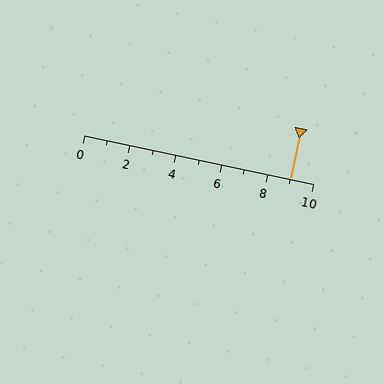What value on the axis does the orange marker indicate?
The marker indicates approximately 9.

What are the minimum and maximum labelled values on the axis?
The axis runs from 0 to 10.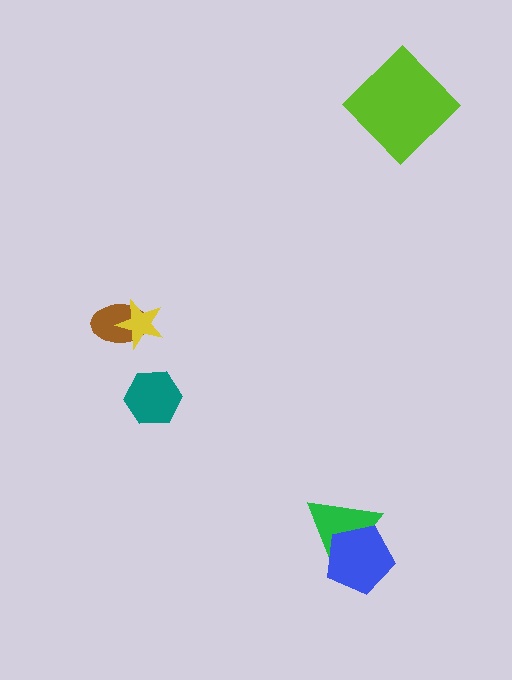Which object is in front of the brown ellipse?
The yellow star is in front of the brown ellipse.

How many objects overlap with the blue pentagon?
1 object overlaps with the blue pentagon.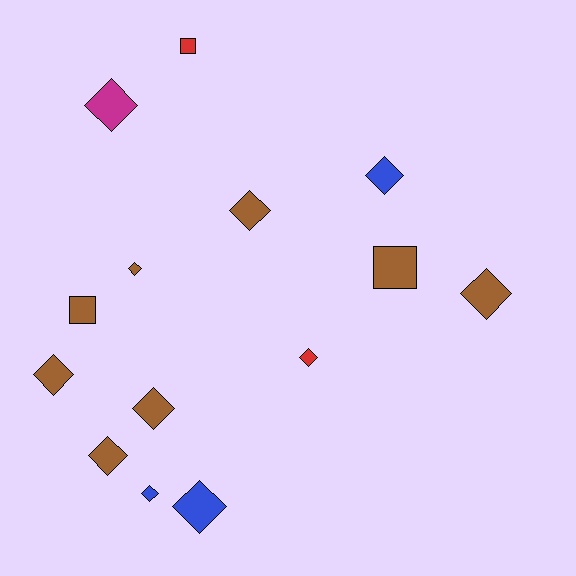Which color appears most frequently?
Brown, with 8 objects.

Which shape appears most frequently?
Diamond, with 11 objects.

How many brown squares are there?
There are 2 brown squares.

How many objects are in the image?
There are 14 objects.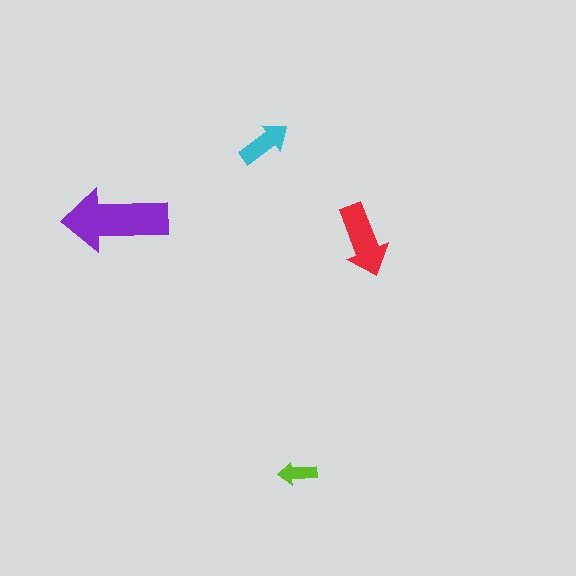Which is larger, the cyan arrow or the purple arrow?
The purple one.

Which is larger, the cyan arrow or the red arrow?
The red one.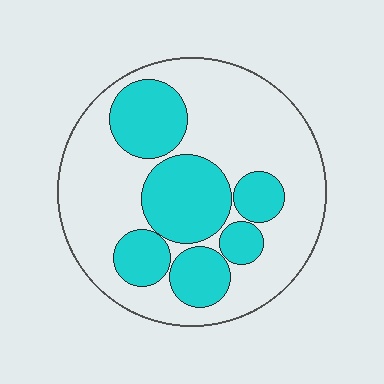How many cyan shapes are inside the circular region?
6.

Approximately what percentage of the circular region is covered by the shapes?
Approximately 35%.